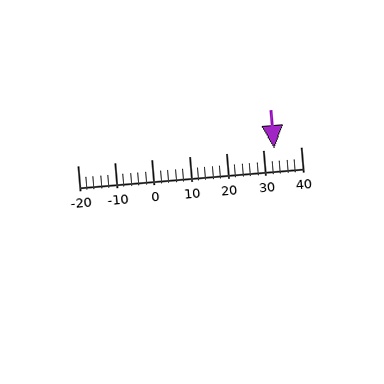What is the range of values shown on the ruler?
The ruler shows values from -20 to 40.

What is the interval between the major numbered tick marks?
The major tick marks are spaced 10 units apart.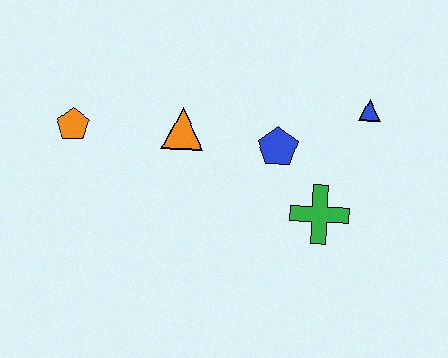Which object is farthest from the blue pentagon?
The orange pentagon is farthest from the blue pentagon.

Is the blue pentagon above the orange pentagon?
No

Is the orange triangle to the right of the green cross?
No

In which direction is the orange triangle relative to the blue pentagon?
The orange triangle is to the left of the blue pentagon.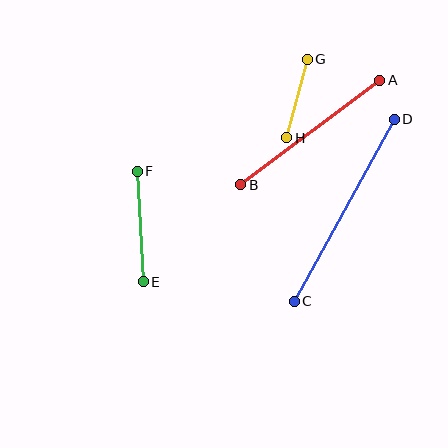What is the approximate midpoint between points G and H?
The midpoint is at approximately (297, 98) pixels.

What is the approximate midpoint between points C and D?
The midpoint is at approximately (344, 210) pixels.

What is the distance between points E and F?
The distance is approximately 111 pixels.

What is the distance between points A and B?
The distance is approximately 174 pixels.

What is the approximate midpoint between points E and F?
The midpoint is at approximately (140, 226) pixels.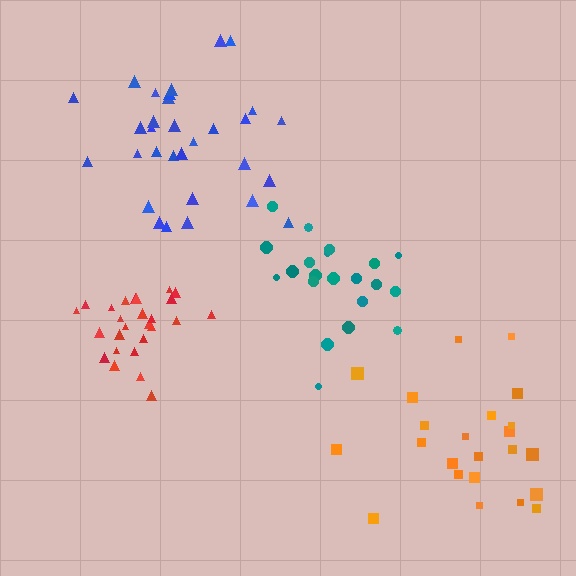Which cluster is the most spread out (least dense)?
Orange.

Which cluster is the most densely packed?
Red.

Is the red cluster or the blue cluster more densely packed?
Red.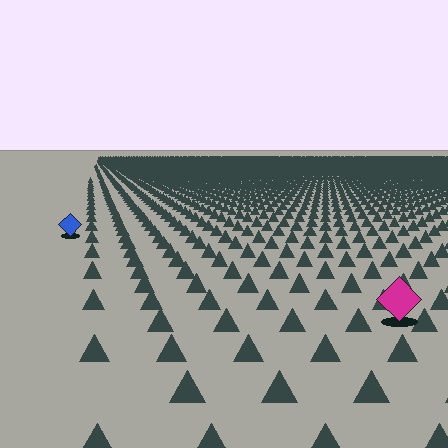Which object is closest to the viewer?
The magenta diamond is closest. The texture marks near it are larger and more spread out.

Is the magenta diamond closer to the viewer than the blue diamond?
Yes. The magenta diamond is closer — you can tell from the texture gradient: the ground texture is coarser near it.